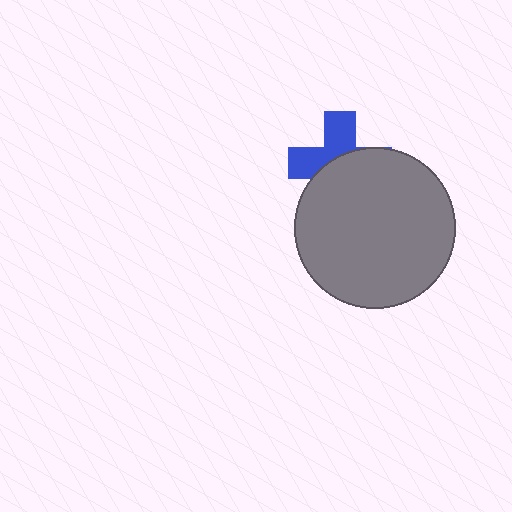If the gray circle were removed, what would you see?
You would see the complete blue cross.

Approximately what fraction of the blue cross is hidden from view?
Roughly 56% of the blue cross is hidden behind the gray circle.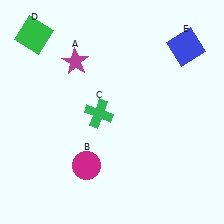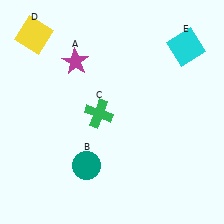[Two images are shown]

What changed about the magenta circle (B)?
In Image 1, B is magenta. In Image 2, it changed to teal.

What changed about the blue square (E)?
In Image 1, E is blue. In Image 2, it changed to cyan.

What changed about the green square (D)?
In Image 1, D is green. In Image 2, it changed to yellow.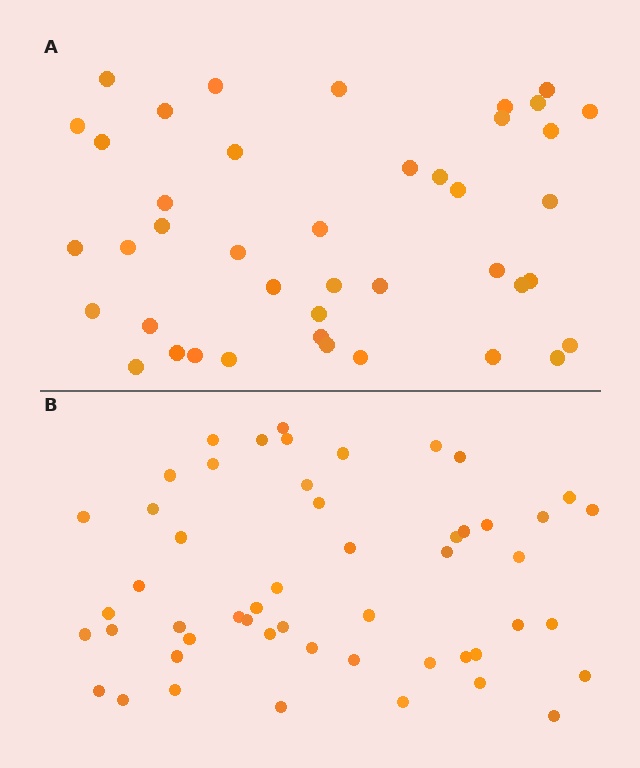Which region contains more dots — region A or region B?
Region B (the bottom region) has more dots.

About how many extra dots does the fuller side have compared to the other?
Region B has roughly 10 or so more dots than region A.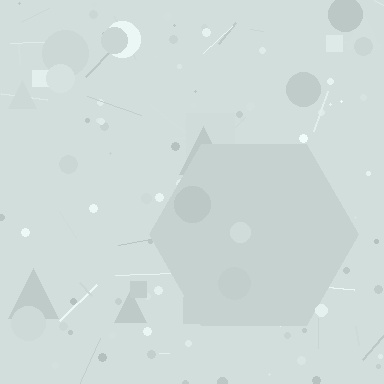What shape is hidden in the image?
A hexagon is hidden in the image.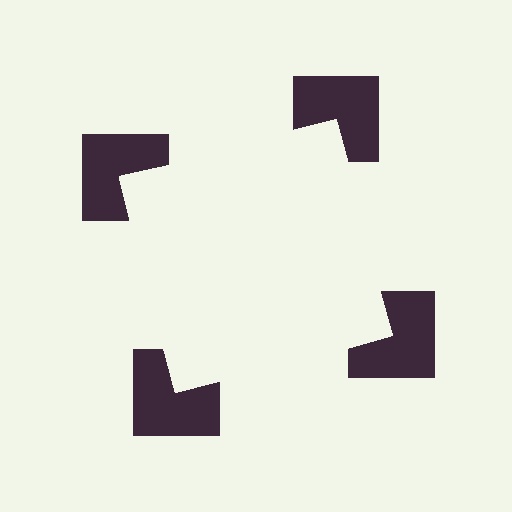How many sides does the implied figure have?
4 sides.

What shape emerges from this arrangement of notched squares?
An illusory square — its edges are inferred from the aligned wedge cuts in the notched squares, not physically drawn.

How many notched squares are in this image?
There are 4 — one at each vertex of the illusory square.